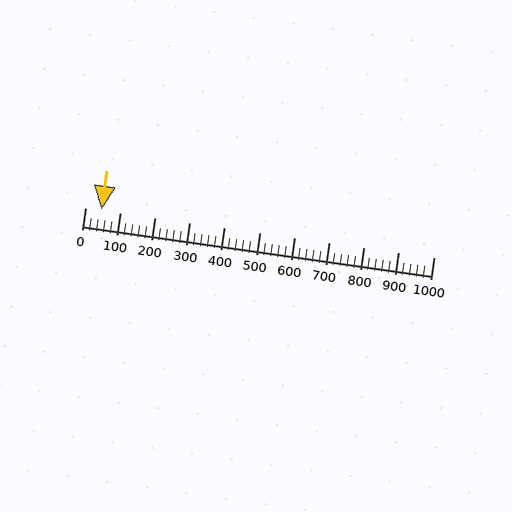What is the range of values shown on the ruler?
The ruler shows values from 0 to 1000.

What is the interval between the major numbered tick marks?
The major tick marks are spaced 100 units apart.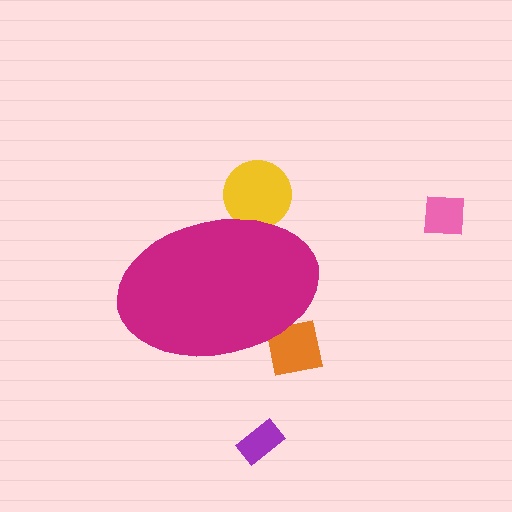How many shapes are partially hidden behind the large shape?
2 shapes are partially hidden.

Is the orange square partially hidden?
Yes, the orange square is partially hidden behind the magenta ellipse.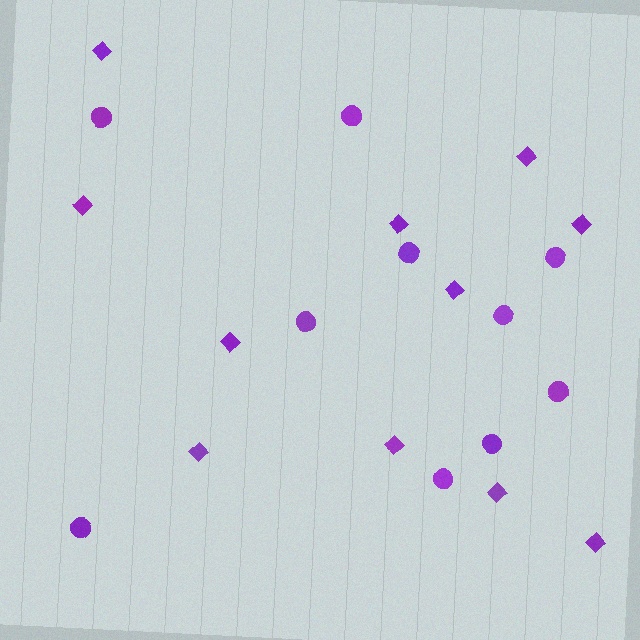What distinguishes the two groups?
There are 2 groups: one group of diamonds (11) and one group of circles (10).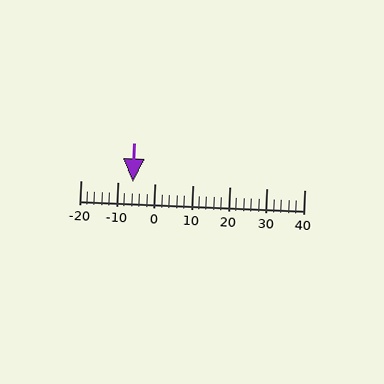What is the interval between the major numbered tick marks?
The major tick marks are spaced 10 units apart.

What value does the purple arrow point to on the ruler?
The purple arrow points to approximately -6.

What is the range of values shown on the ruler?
The ruler shows values from -20 to 40.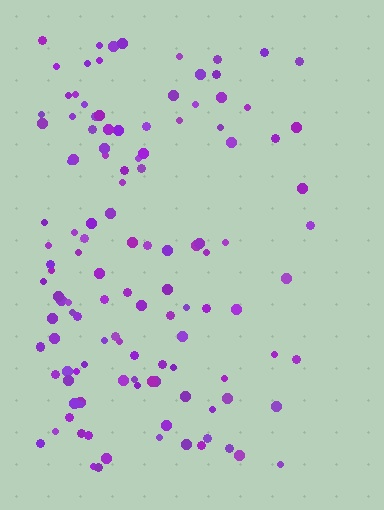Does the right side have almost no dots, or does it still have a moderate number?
Still a moderate number, just noticeably fewer than the left.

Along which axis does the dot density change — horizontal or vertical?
Horizontal.